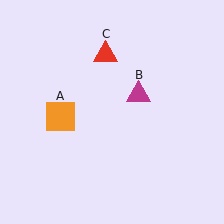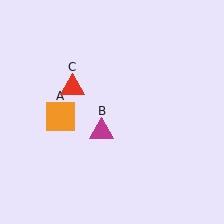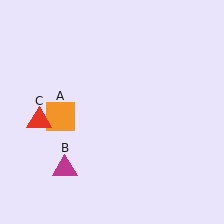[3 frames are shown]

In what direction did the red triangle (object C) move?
The red triangle (object C) moved down and to the left.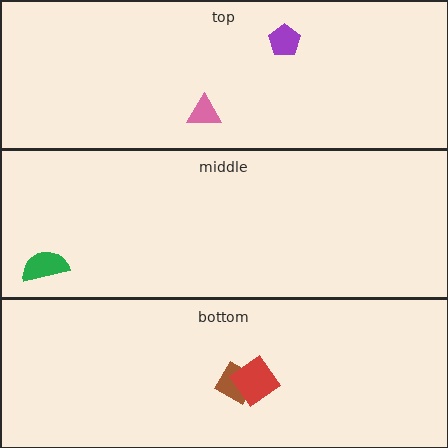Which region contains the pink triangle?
The top region.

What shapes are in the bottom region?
The brown diamond, the red diamond.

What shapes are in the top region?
The purple pentagon, the pink triangle.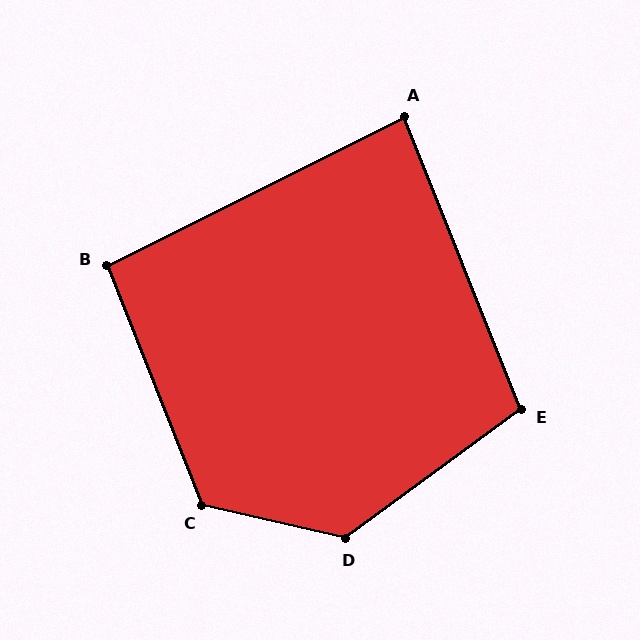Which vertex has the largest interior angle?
D, at approximately 131 degrees.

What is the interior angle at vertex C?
Approximately 125 degrees (obtuse).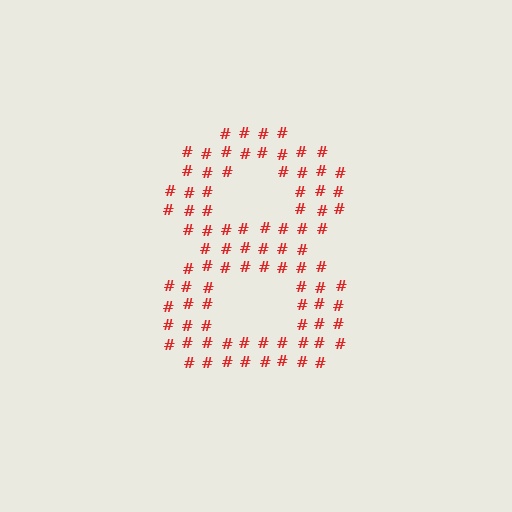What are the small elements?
The small elements are hash symbols.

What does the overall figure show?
The overall figure shows the digit 8.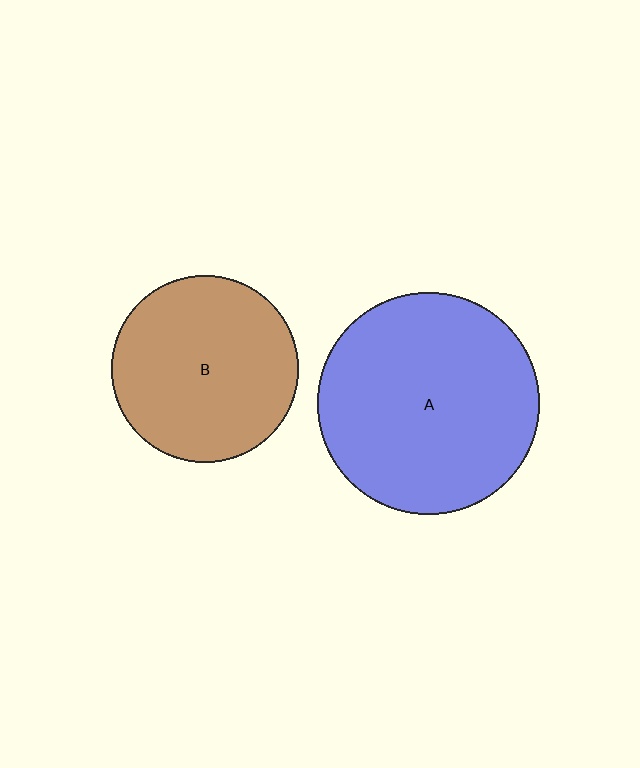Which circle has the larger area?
Circle A (blue).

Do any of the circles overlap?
No, none of the circles overlap.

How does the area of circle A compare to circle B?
Approximately 1.4 times.